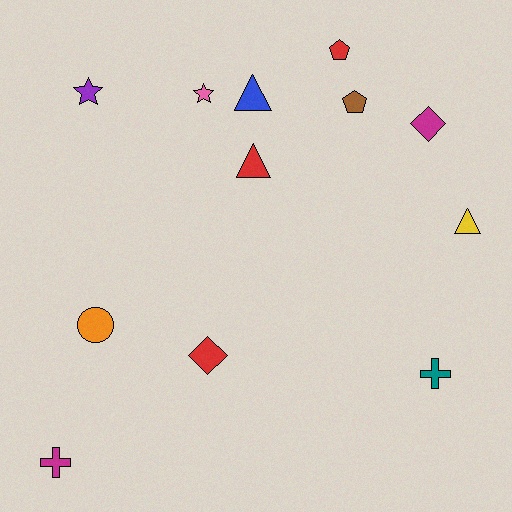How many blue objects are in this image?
There is 1 blue object.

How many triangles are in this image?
There are 3 triangles.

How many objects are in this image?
There are 12 objects.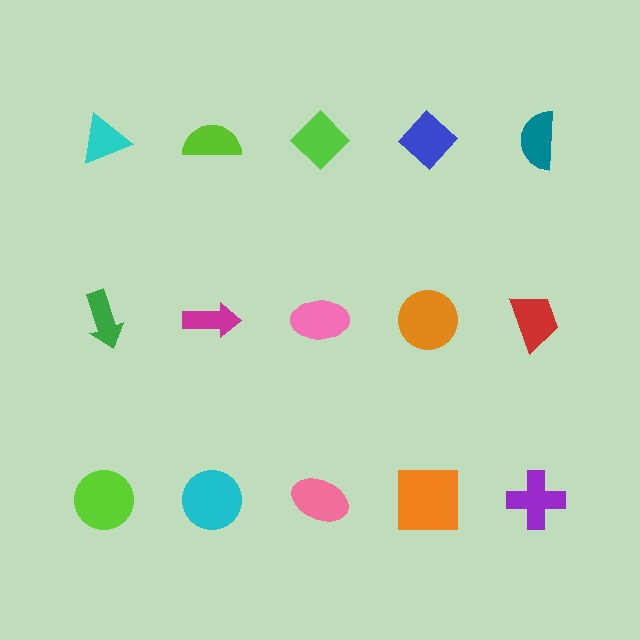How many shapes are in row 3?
5 shapes.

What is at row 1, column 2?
A lime semicircle.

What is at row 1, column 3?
A lime diamond.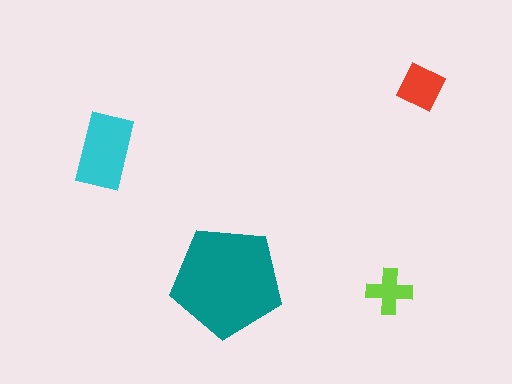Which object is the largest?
The teal pentagon.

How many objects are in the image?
There are 4 objects in the image.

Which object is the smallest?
The lime cross.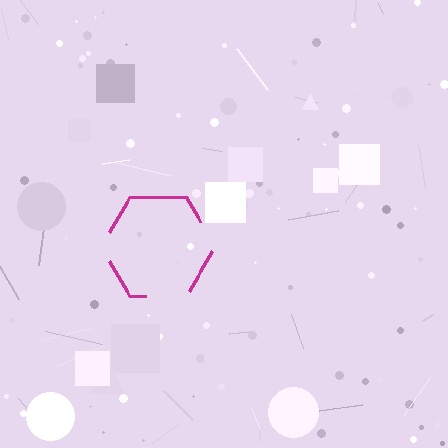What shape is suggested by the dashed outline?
The dashed outline suggests a hexagon.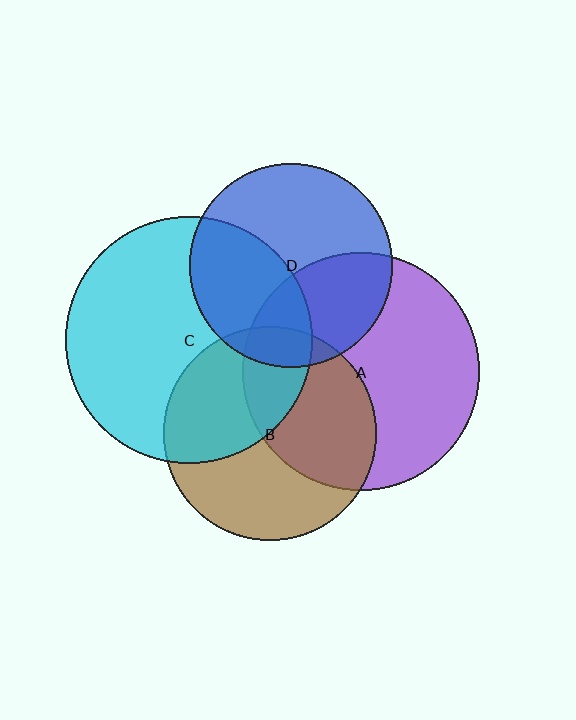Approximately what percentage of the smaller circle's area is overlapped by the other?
Approximately 35%.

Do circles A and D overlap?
Yes.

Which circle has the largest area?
Circle C (cyan).